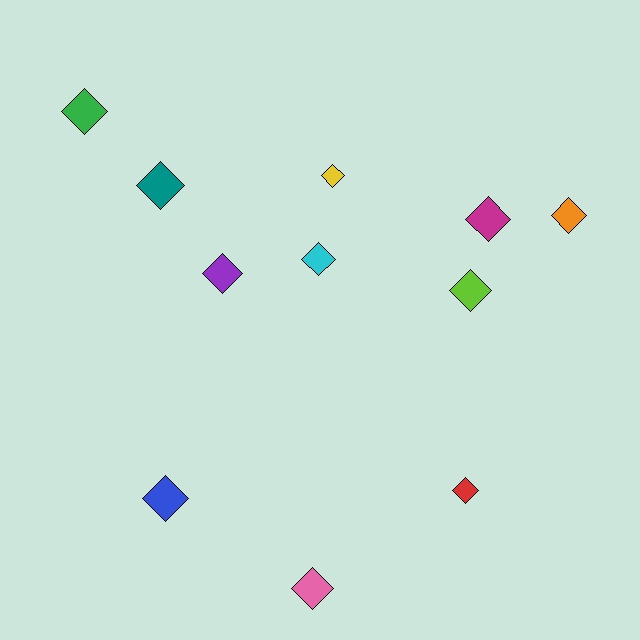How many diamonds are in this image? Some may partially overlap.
There are 11 diamonds.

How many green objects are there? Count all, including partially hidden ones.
There is 1 green object.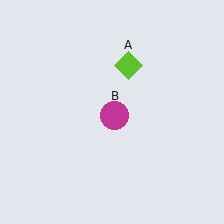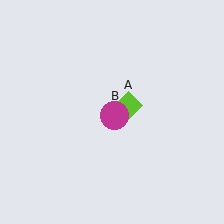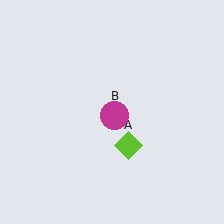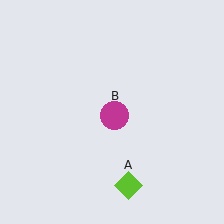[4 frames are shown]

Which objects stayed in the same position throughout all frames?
Magenta circle (object B) remained stationary.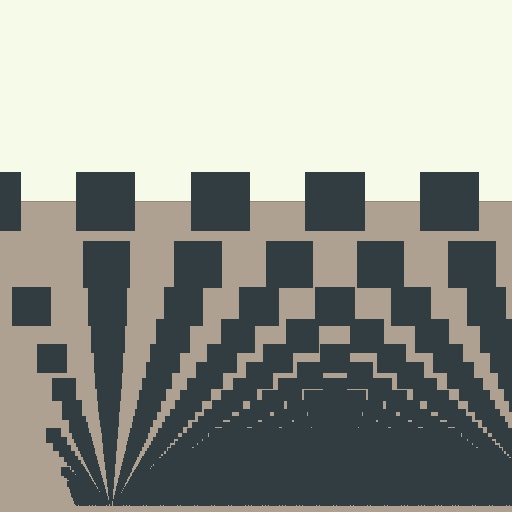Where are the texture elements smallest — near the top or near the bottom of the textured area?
Near the bottom.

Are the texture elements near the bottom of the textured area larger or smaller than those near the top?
Smaller. The gradient is inverted — elements near the bottom are smaller and denser.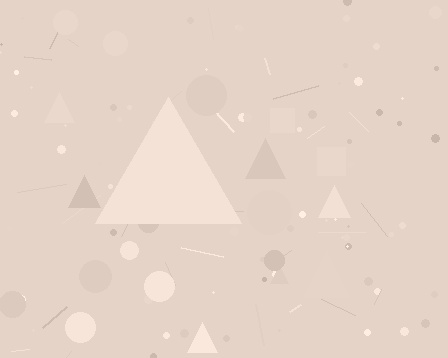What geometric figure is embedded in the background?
A triangle is embedded in the background.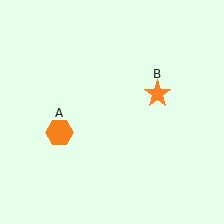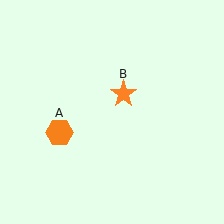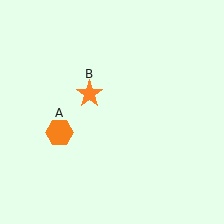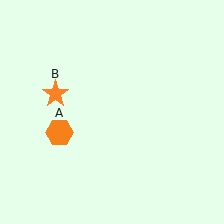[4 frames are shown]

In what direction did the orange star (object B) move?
The orange star (object B) moved left.